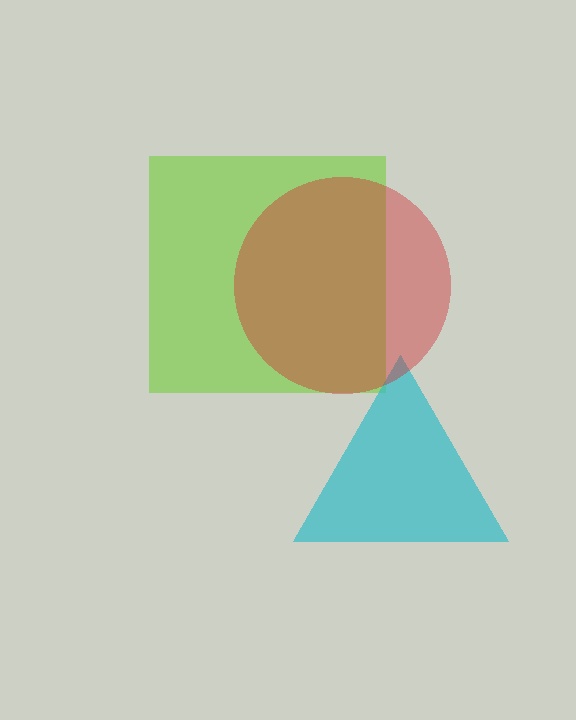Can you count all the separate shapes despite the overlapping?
Yes, there are 3 separate shapes.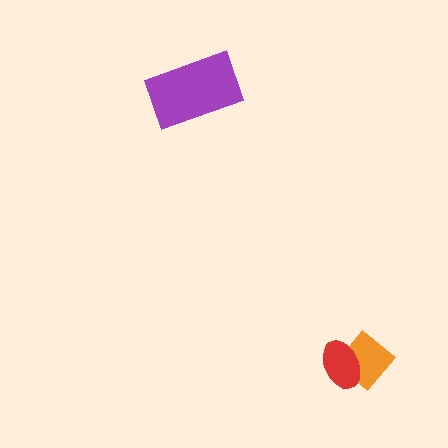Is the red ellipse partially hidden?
No, no other shape covers it.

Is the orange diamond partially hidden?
Yes, it is partially covered by another shape.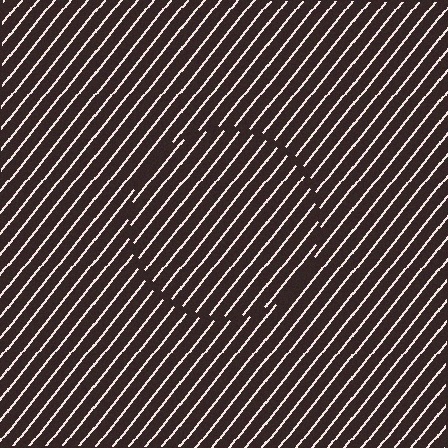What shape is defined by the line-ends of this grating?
An illusory circle. The interior of the shape contains the same grating, shifted by half a period — the contour is defined by the phase discontinuity where line-ends from the inner and outer gratings abut.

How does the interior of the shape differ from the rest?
The interior of the shape contains the same grating, shifted by half a period — the contour is defined by the phase discontinuity where line-ends from the inner and outer gratings abut.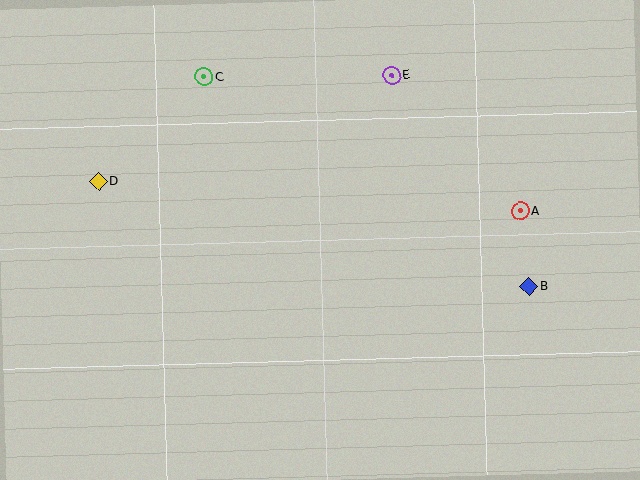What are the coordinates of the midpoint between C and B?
The midpoint between C and B is at (366, 182).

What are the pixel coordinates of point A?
Point A is at (521, 211).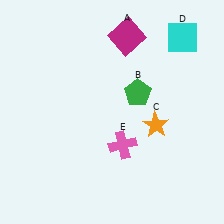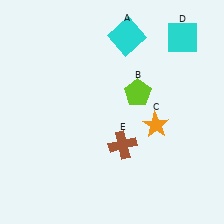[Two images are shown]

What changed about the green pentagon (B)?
In Image 1, B is green. In Image 2, it changed to lime.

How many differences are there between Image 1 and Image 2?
There are 3 differences between the two images.